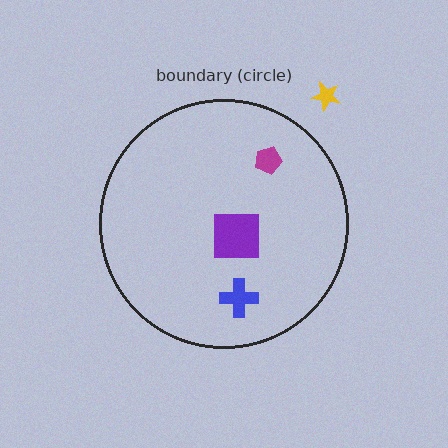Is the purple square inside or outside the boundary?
Inside.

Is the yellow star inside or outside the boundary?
Outside.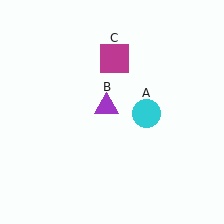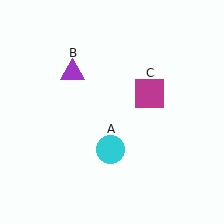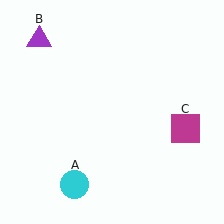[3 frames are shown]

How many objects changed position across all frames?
3 objects changed position: cyan circle (object A), purple triangle (object B), magenta square (object C).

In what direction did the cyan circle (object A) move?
The cyan circle (object A) moved down and to the left.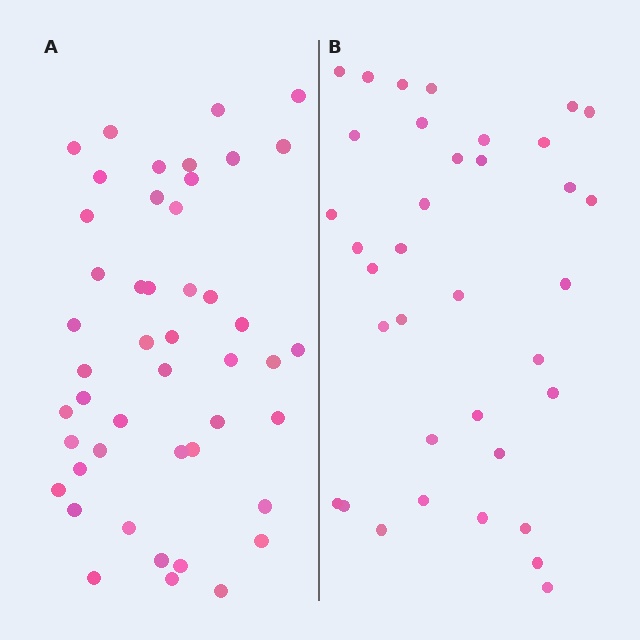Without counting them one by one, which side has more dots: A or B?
Region A (the left region) has more dots.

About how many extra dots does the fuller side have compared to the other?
Region A has roughly 12 or so more dots than region B.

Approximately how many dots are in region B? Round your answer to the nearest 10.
About 40 dots. (The exact count is 36, which rounds to 40.)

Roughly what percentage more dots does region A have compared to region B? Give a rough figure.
About 30% more.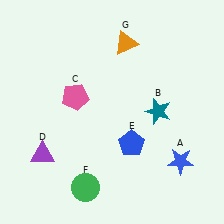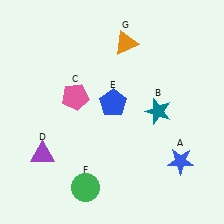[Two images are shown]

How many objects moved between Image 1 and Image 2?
1 object moved between the two images.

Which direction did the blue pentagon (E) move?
The blue pentagon (E) moved up.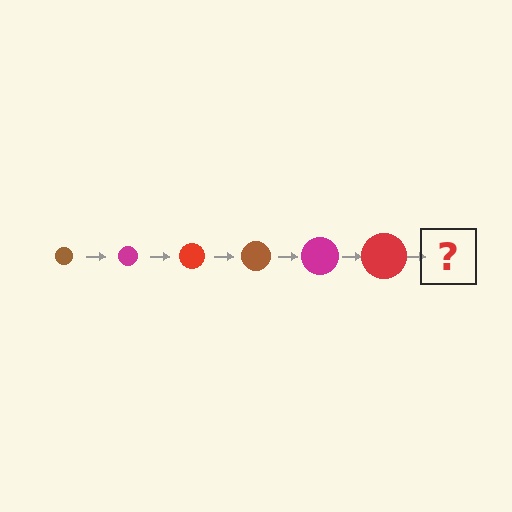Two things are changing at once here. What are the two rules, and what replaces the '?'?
The two rules are that the circle grows larger each step and the color cycles through brown, magenta, and red. The '?' should be a brown circle, larger than the previous one.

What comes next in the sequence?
The next element should be a brown circle, larger than the previous one.